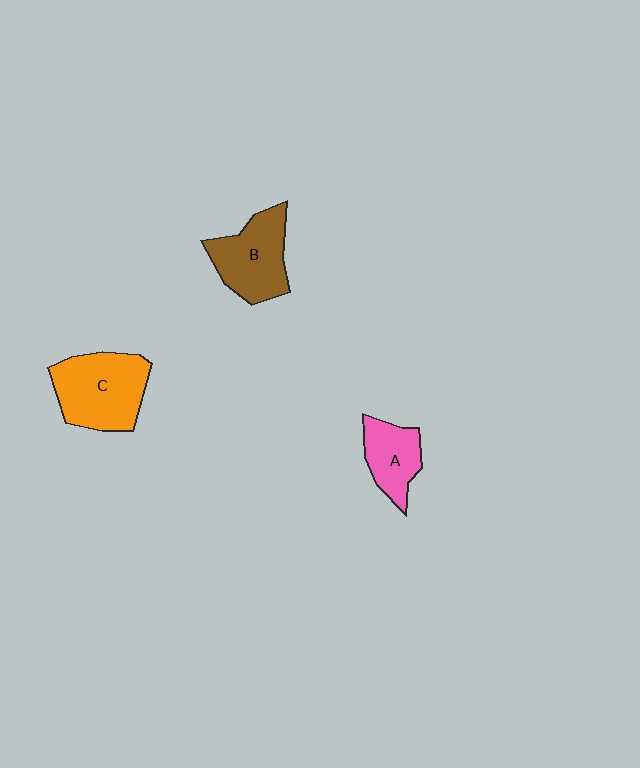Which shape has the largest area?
Shape C (orange).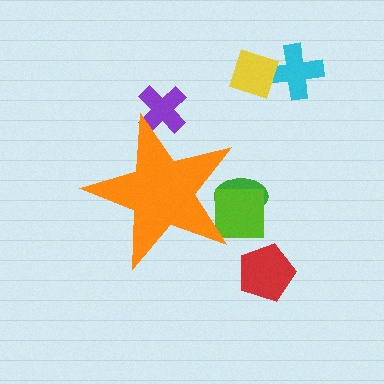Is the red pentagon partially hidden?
No, the red pentagon is fully visible.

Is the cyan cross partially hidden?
No, the cyan cross is fully visible.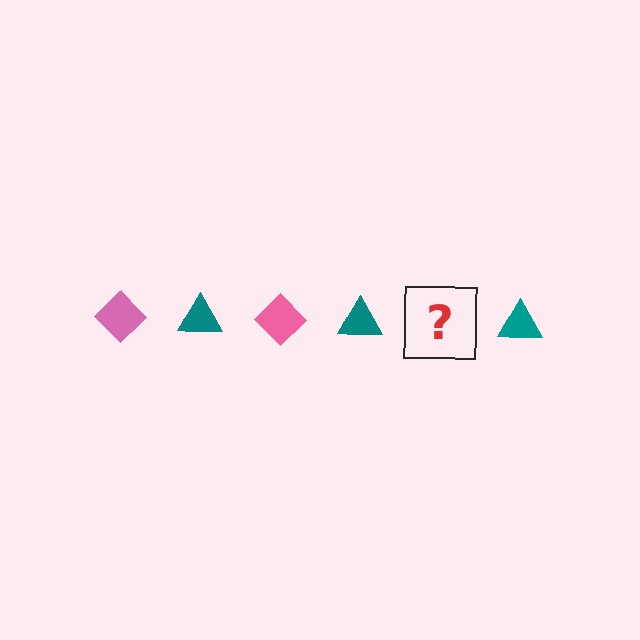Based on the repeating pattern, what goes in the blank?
The blank should be a pink diamond.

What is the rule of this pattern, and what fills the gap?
The rule is that the pattern alternates between pink diamond and teal triangle. The gap should be filled with a pink diamond.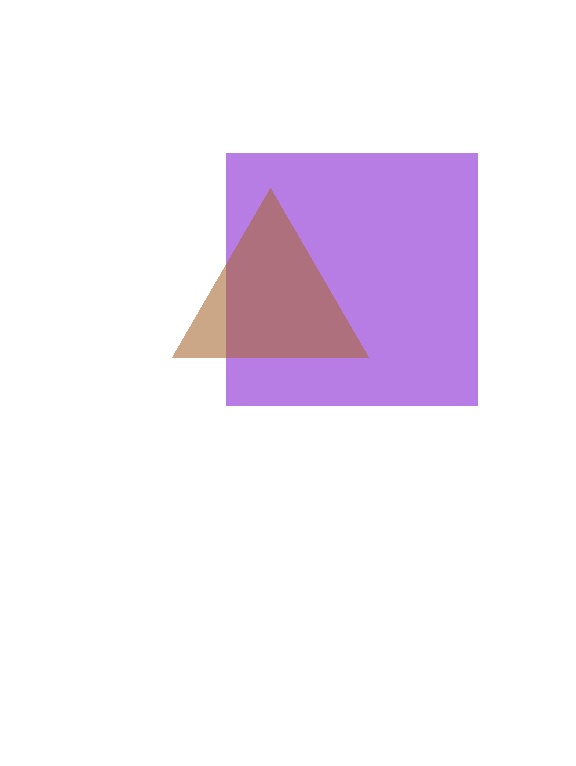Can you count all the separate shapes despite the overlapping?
Yes, there are 2 separate shapes.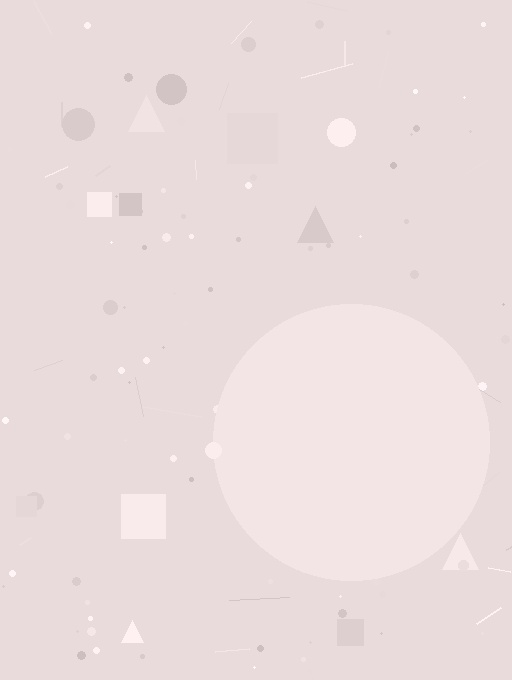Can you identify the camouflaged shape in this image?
The camouflaged shape is a circle.